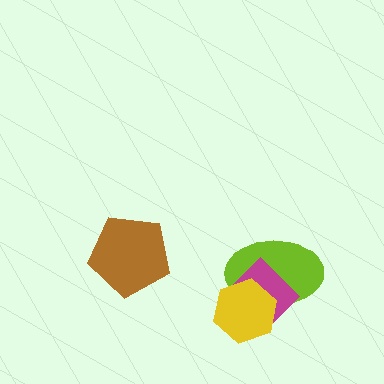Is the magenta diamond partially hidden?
Yes, it is partially covered by another shape.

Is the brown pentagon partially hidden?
No, no other shape covers it.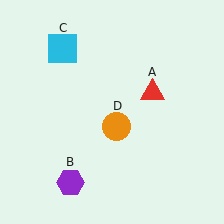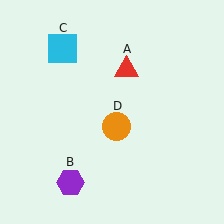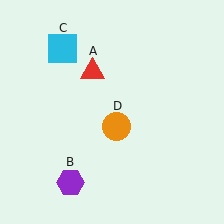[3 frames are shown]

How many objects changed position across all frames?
1 object changed position: red triangle (object A).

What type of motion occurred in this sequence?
The red triangle (object A) rotated counterclockwise around the center of the scene.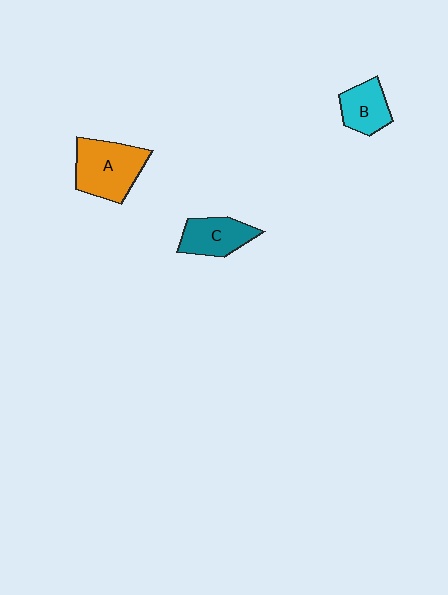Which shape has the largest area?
Shape A (orange).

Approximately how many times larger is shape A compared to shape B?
Approximately 1.6 times.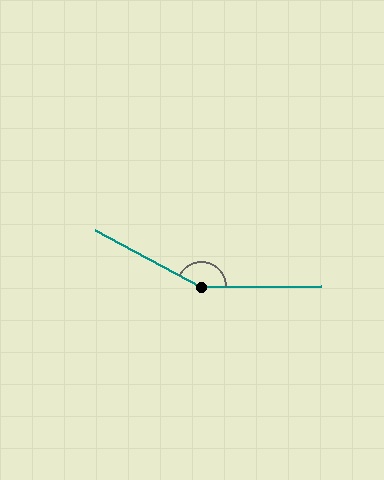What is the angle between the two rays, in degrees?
Approximately 152 degrees.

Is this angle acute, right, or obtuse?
It is obtuse.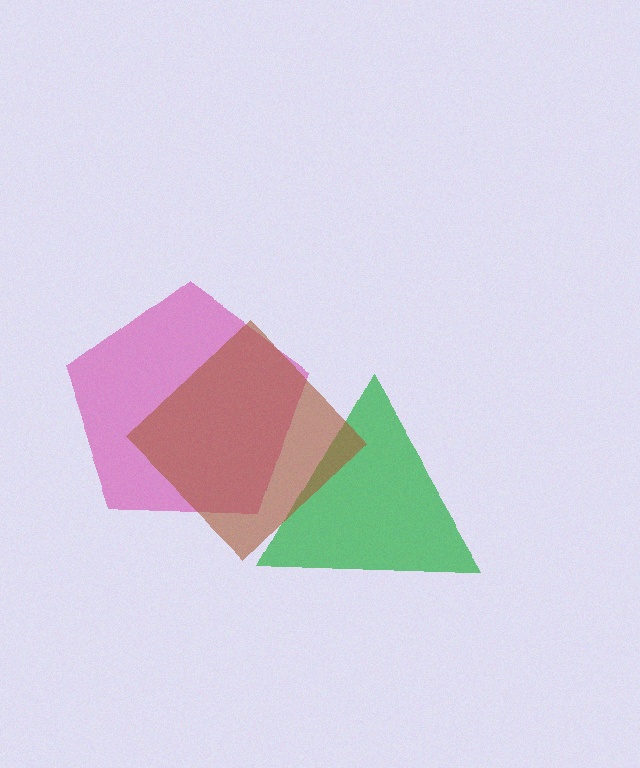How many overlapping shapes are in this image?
There are 3 overlapping shapes in the image.